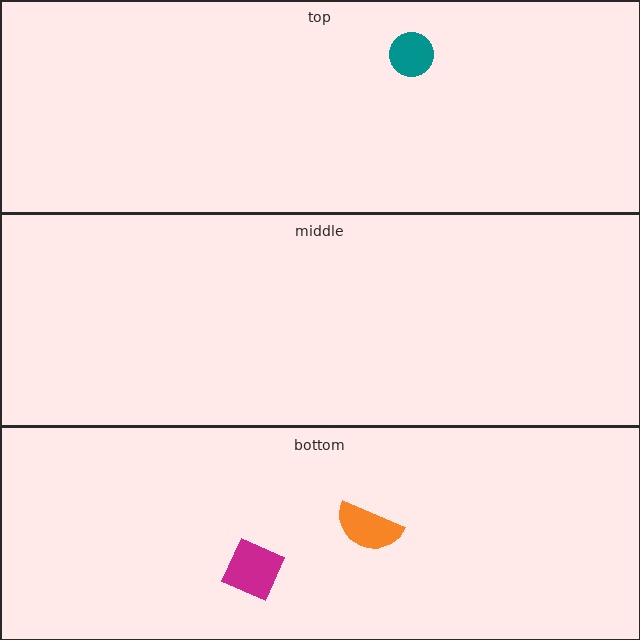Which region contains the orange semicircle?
The bottom region.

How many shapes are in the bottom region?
2.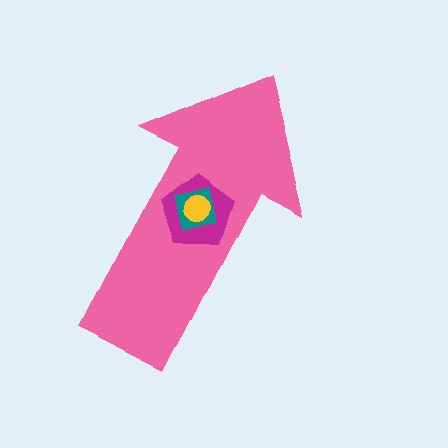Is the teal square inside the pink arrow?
Yes.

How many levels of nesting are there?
4.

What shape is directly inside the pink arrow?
The magenta pentagon.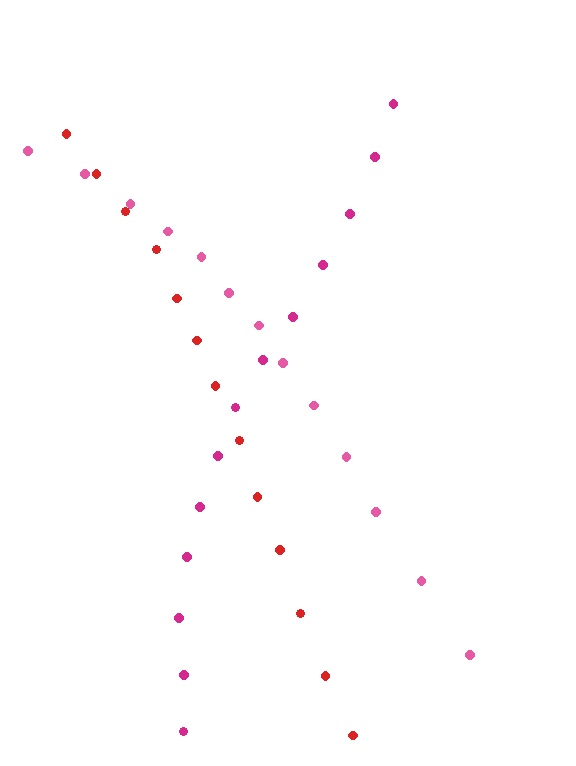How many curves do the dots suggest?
There are 3 distinct paths.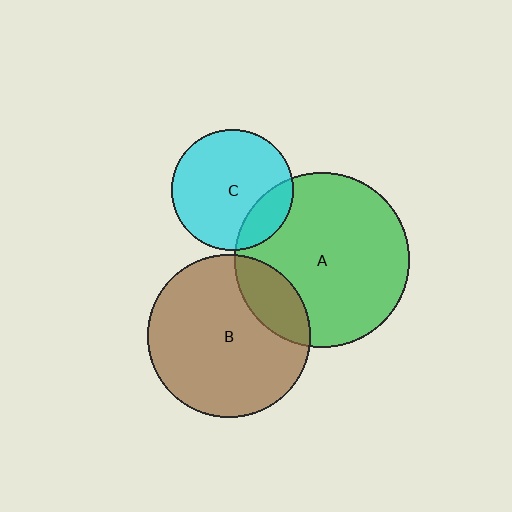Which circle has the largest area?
Circle A (green).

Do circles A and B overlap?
Yes.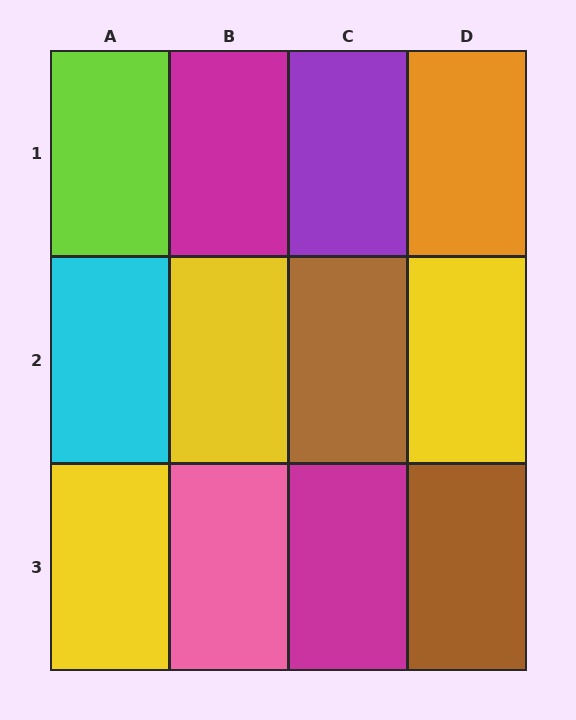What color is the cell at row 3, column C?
Magenta.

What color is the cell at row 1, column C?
Purple.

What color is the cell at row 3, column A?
Yellow.